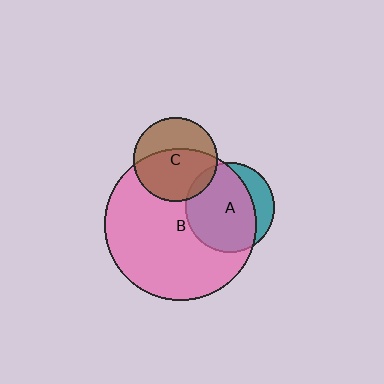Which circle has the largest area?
Circle B (pink).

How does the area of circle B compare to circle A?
Approximately 2.9 times.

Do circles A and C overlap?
Yes.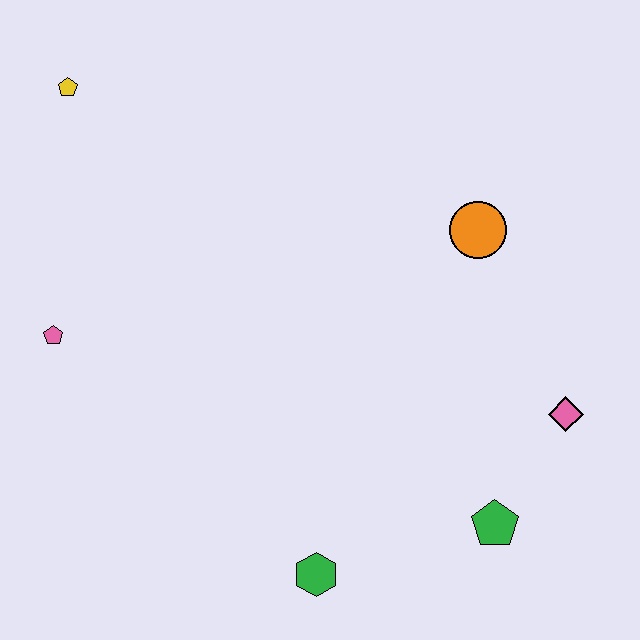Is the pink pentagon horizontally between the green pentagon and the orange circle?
No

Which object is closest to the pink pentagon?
The yellow pentagon is closest to the pink pentagon.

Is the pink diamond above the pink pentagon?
No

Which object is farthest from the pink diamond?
The yellow pentagon is farthest from the pink diamond.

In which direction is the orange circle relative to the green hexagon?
The orange circle is above the green hexagon.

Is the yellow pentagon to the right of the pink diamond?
No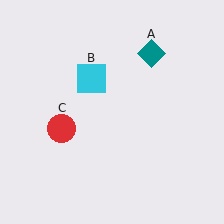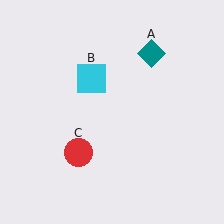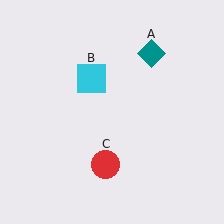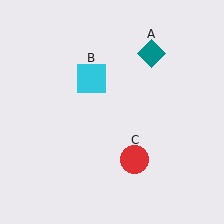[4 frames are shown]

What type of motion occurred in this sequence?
The red circle (object C) rotated counterclockwise around the center of the scene.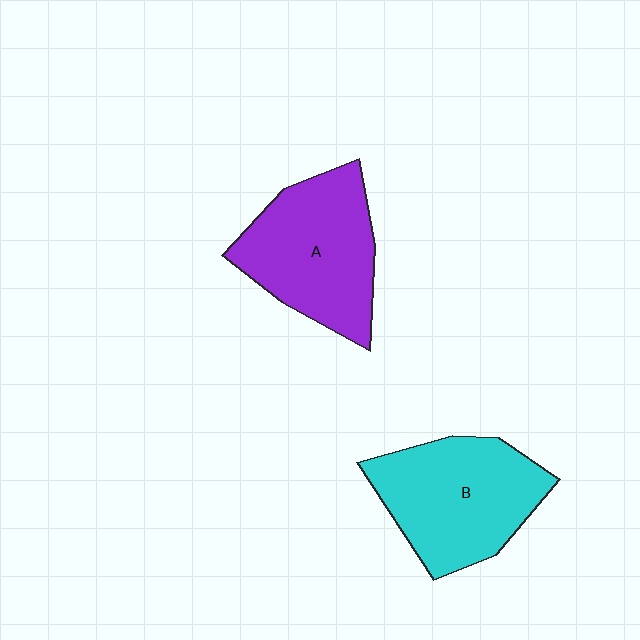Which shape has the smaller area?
Shape A (purple).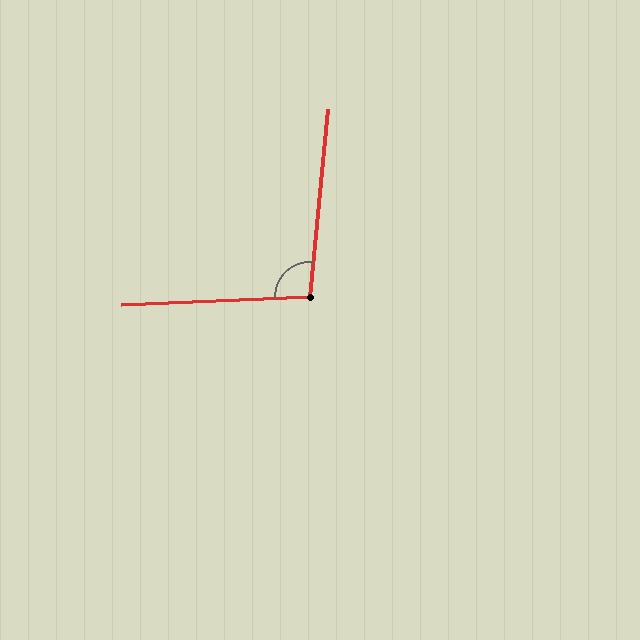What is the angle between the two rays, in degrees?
Approximately 98 degrees.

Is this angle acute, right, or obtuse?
It is obtuse.